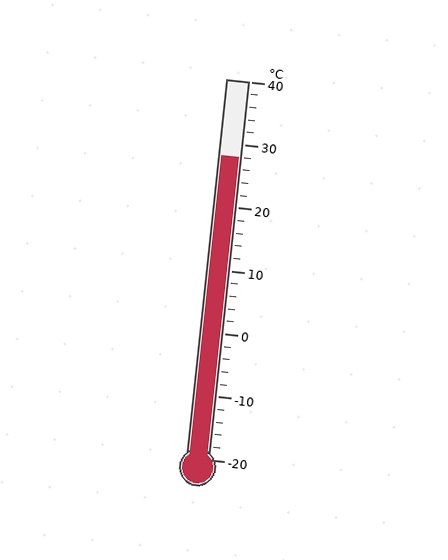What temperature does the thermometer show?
The thermometer shows approximately 28°C.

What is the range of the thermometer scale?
The thermometer scale ranges from -20°C to 40°C.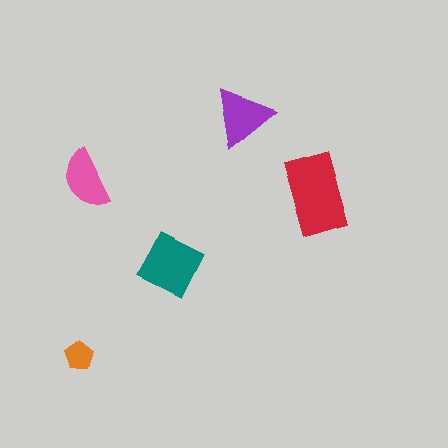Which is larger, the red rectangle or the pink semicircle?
The red rectangle.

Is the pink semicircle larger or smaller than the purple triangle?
Smaller.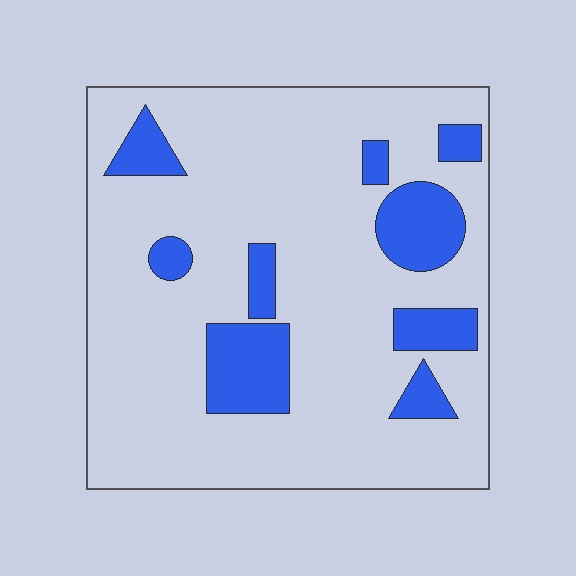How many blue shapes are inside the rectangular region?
9.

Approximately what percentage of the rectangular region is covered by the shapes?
Approximately 20%.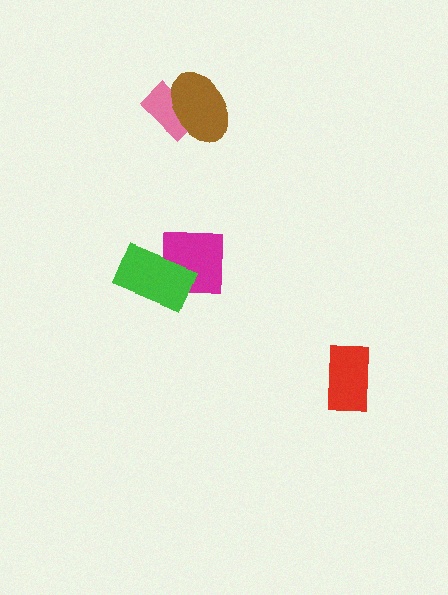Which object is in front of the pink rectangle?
The brown ellipse is in front of the pink rectangle.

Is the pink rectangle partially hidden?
Yes, it is partially covered by another shape.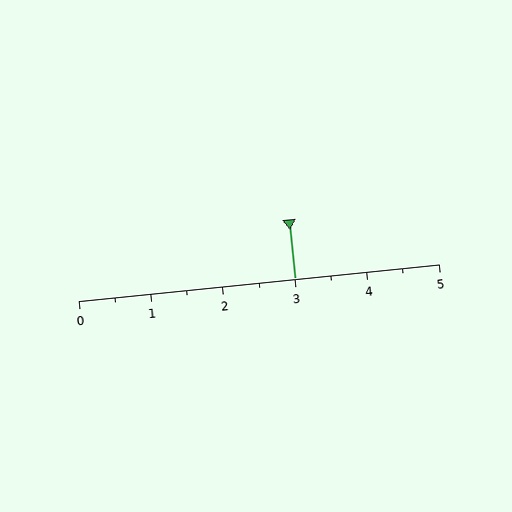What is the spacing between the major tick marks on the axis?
The major ticks are spaced 1 apart.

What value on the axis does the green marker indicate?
The marker indicates approximately 3.